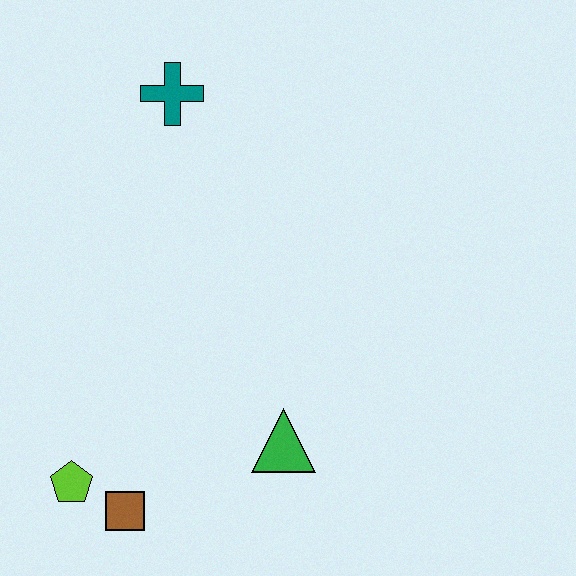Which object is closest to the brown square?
The lime pentagon is closest to the brown square.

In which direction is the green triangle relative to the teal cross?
The green triangle is below the teal cross.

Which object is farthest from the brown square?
The teal cross is farthest from the brown square.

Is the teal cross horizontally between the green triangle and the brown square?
Yes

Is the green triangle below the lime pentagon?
No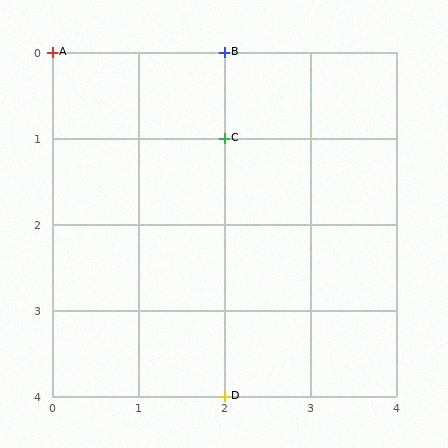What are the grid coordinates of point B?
Point B is at grid coordinates (2, 0).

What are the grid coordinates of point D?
Point D is at grid coordinates (2, 4).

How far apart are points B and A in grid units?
Points B and A are 2 columns apart.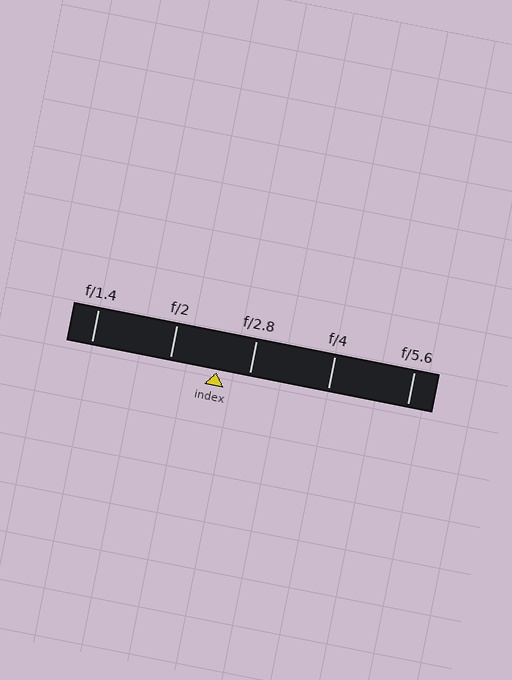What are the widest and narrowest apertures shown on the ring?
The widest aperture shown is f/1.4 and the narrowest is f/5.6.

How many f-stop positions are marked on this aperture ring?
There are 5 f-stop positions marked.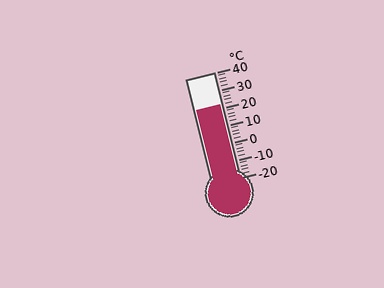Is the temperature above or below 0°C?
The temperature is above 0°C.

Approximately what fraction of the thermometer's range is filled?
The thermometer is filled to approximately 70% of its range.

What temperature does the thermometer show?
The thermometer shows approximately 22°C.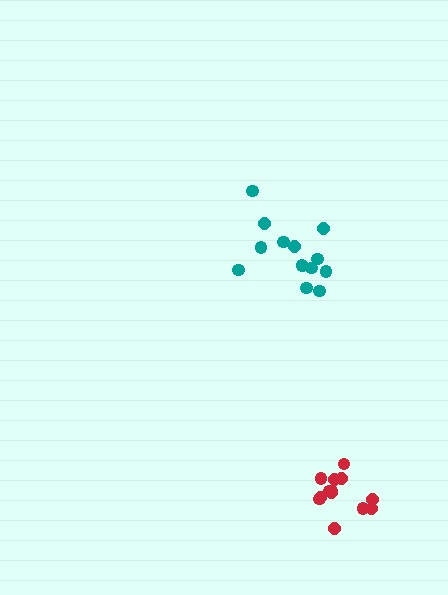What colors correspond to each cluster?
The clusters are colored: teal, red.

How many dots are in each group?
Group 1: 14 dots, Group 2: 13 dots (27 total).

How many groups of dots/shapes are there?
There are 2 groups.